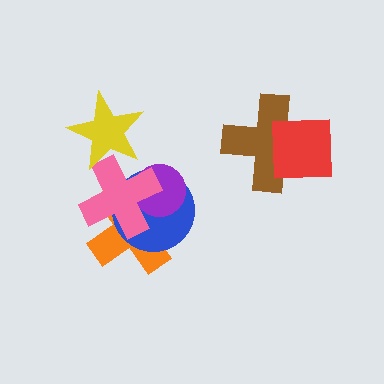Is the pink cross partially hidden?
Yes, it is partially covered by another shape.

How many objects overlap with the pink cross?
4 objects overlap with the pink cross.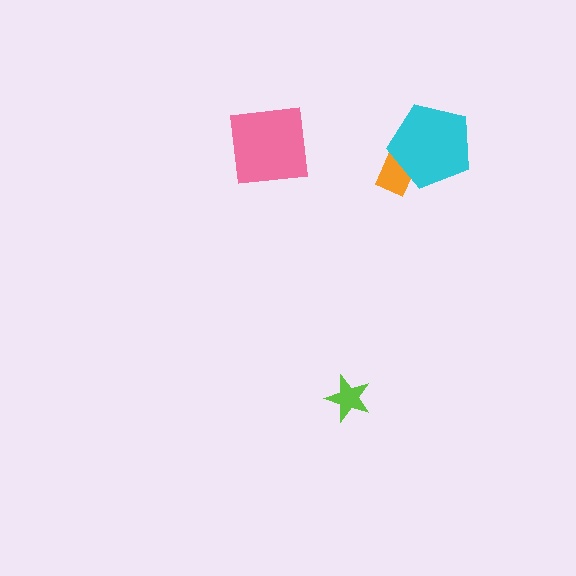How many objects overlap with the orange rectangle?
1 object overlaps with the orange rectangle.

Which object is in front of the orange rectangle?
The cyan pentagon is in front of the orange rectangle.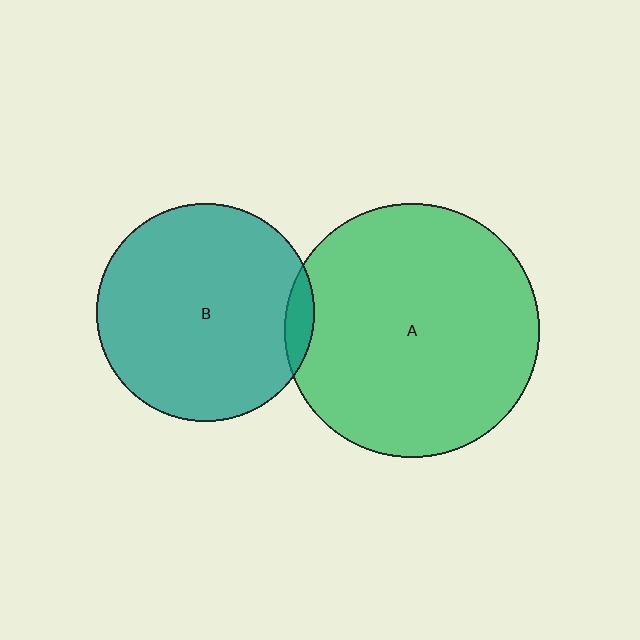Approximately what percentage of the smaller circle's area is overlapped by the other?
Approximately 5%.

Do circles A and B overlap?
Yes.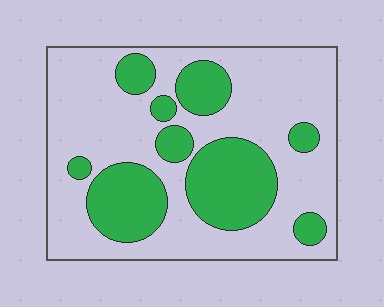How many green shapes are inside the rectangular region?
9.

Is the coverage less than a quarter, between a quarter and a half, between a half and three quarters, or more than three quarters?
Between a quarter and a half.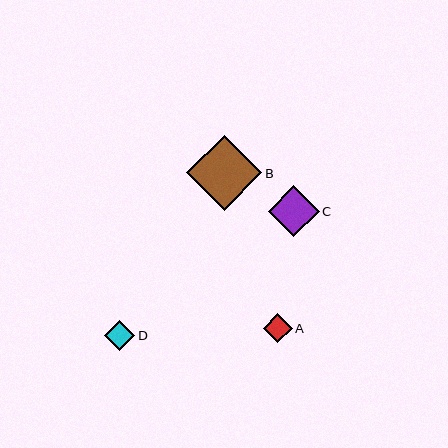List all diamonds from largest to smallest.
From largest to smallest: B, C, D, A.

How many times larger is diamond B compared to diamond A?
Diamond B is approximately 2.6 times the size of diamond A.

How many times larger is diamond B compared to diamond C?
Diamond B is approximately 1.5 times the size of diamond C.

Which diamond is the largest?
Diamond B is the largest with a size of approximately 75 pixels.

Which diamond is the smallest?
Diamond A is the smallest with a size of approximately 29 pixels.